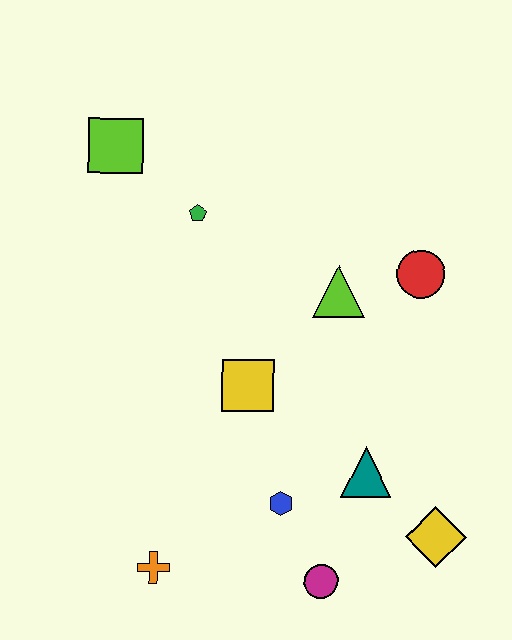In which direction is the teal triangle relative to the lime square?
The teal triangle is below the lime square.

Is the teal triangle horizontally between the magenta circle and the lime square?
No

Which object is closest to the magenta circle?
The blue hexagon is closest to the magenta circle.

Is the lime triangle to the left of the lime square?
No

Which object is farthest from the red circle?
The orange cross is farthest from the red circle.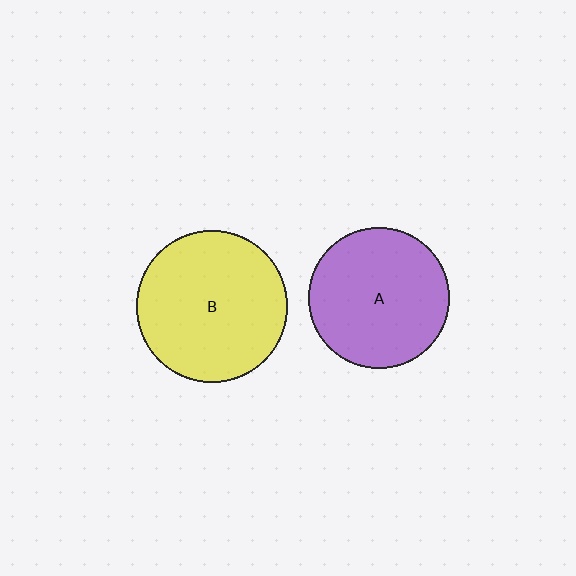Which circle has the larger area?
Circle B (yellow).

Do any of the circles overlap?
No, none of the circles overlap.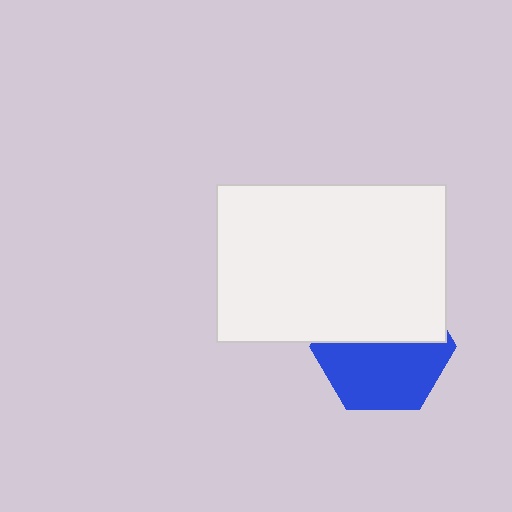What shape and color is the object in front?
The object in front is a white rectangle.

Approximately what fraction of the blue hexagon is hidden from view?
Roughly 47% of the blue hexagon is hidden behind the white rectangle.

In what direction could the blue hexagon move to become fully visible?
The blue hexagon could move down. That would shift it out from behind the white rectangle entirely.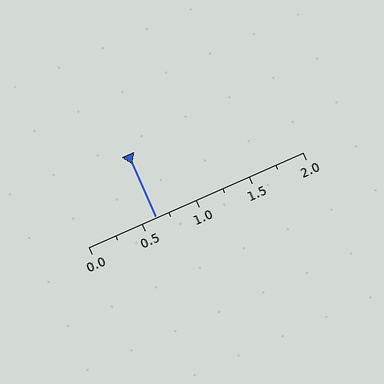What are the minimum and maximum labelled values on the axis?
The axis runs from 0.0 to 2.0.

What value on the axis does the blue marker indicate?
The marker indicates approximately 0.62.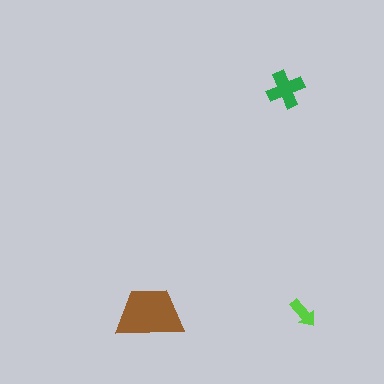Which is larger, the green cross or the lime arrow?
The green cross.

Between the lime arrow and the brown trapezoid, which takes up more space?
The brown trapezoid.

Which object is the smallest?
The lime arrow.